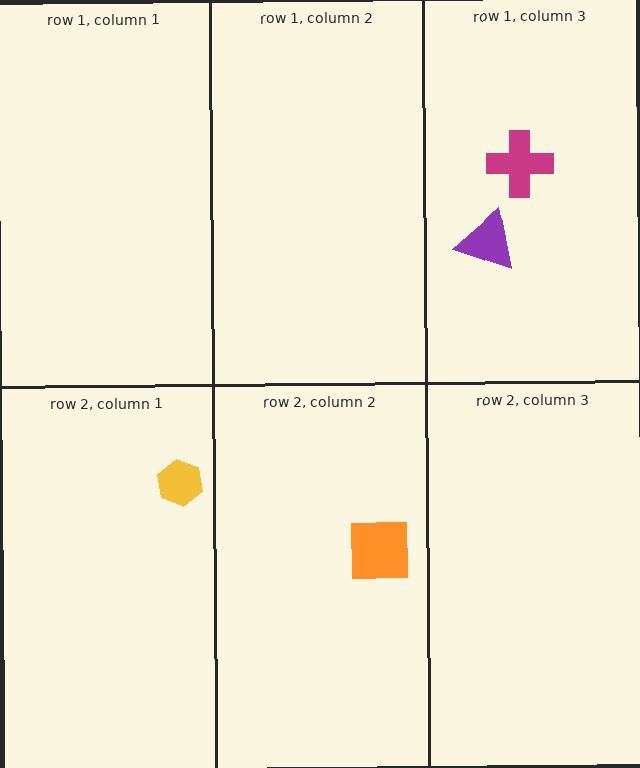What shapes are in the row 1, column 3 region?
The magenta cross, the purple triangle.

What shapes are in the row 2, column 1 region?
The yellow hexagon.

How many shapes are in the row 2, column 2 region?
1.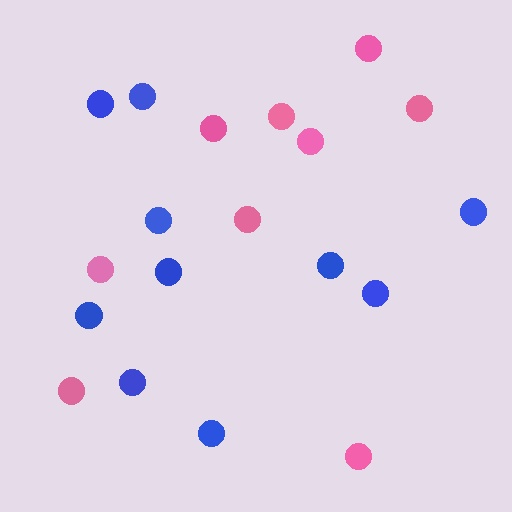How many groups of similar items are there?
There are 2 groups: one group of pink circles (9) and one group of blue circles (10).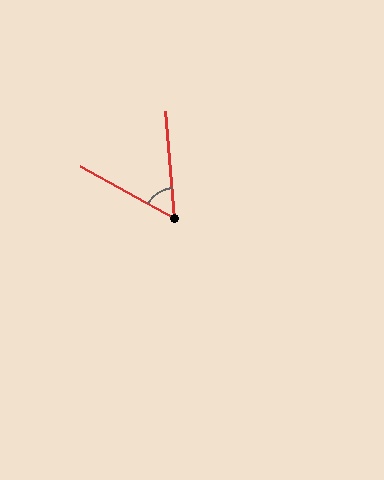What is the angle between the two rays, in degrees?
Approximately 56 degrees.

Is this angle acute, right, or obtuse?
It is acute.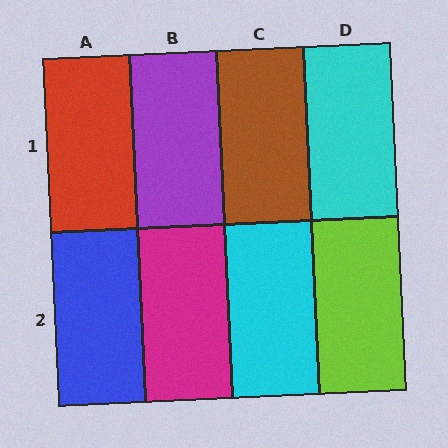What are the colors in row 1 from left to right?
Red, purple, brown, cyan.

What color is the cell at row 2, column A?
Blue.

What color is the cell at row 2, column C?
Cyan.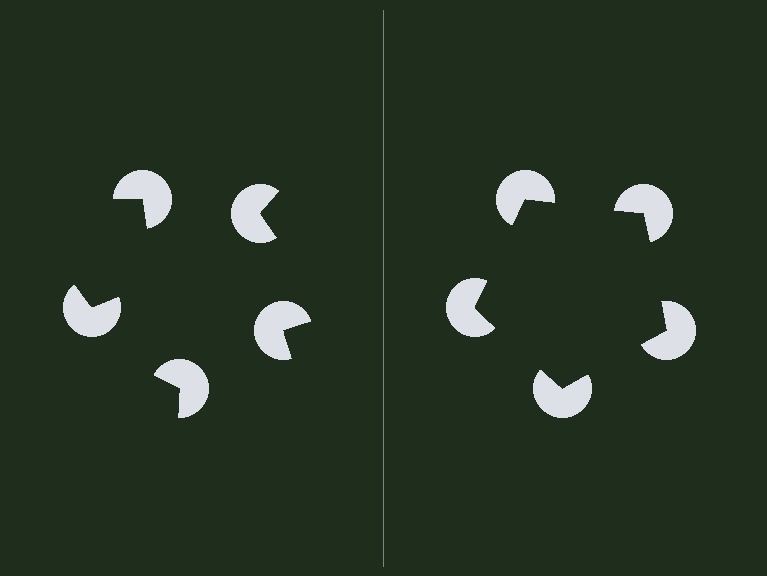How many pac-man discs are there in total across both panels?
10 — 5 on each side.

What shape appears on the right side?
An illusory pentagon.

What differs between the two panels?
The pac-man discs are positioned identically on both sides; only the wedge orientations differ. On the right they align to a pentagon; on the left they are misaligned.